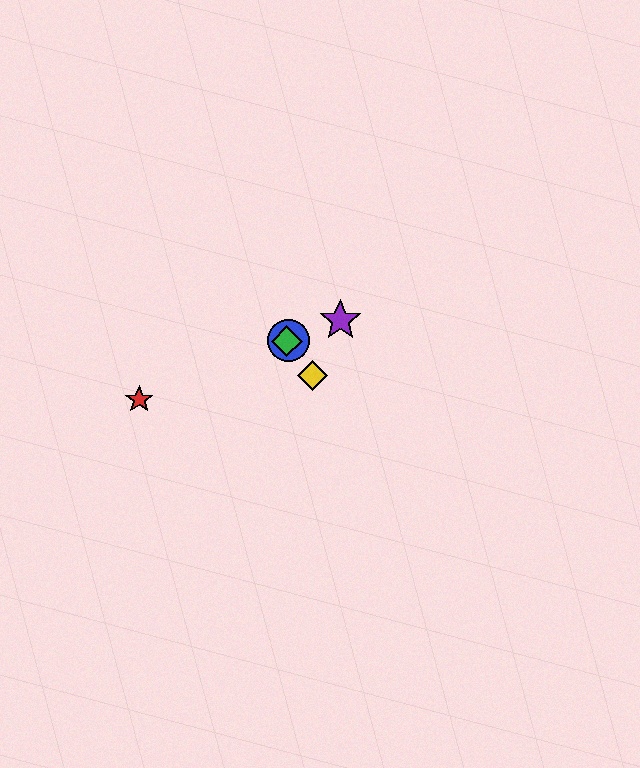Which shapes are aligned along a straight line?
The red star, the blue circle, the green diamond, the purple star are aligned along a straight line.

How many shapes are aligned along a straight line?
4 shapes (the red star, the blue circle, the green diamond, the purple star) are aligned along a straight line.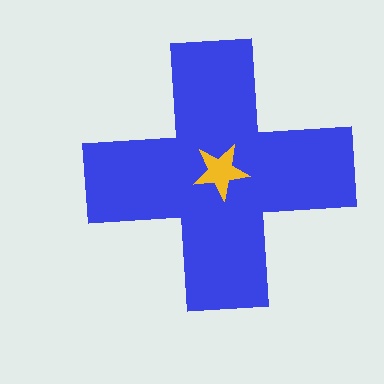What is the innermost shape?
The yellow star.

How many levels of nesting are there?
2.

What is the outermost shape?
The blue cross.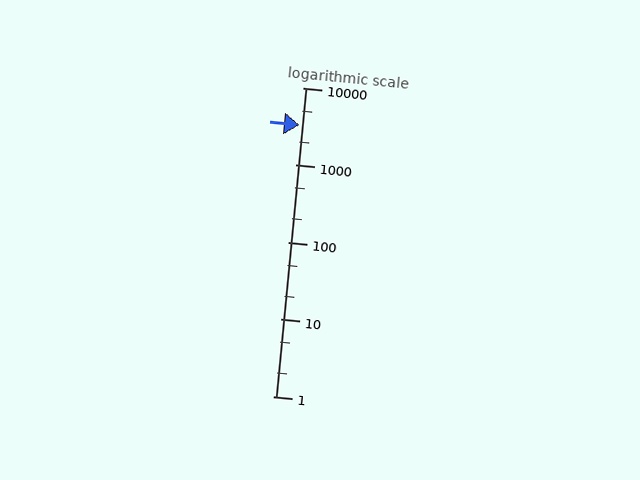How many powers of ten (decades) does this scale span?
The scale spans 4 decades, from 1 to 10000.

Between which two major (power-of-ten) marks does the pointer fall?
The pointer is between 1000 and 10000.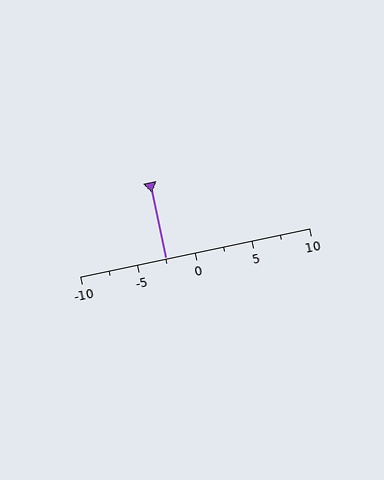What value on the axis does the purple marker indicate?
The marker indicates approximately -2.5.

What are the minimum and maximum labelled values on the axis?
The axis runs from -10 to 10.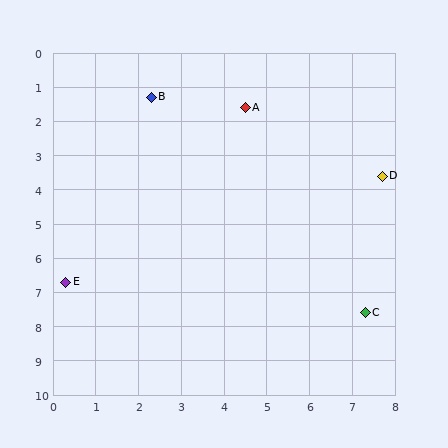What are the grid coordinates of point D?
Point D is at approximately (7.7, 3.6).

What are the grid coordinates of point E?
Point E is at approximately (0.3, 6.7).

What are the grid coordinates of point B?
Point B is at approximately (2.3, 1.3).